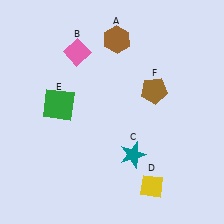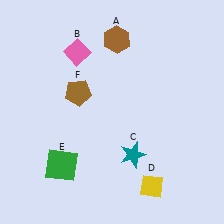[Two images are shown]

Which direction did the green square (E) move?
The green square (E) moved down.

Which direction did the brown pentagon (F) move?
The brown pentagon (F) moved left.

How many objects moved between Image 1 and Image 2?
2 objects moved between the two images.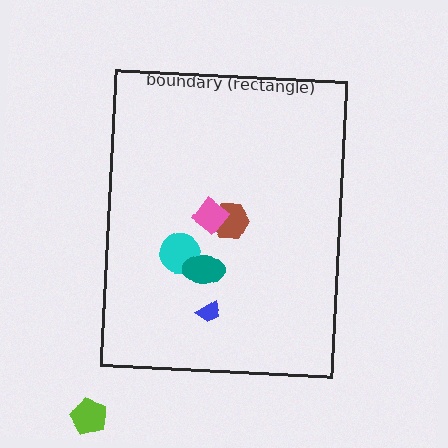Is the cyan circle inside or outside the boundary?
Inside.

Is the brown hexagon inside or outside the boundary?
Inside.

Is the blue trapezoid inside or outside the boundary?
Inside.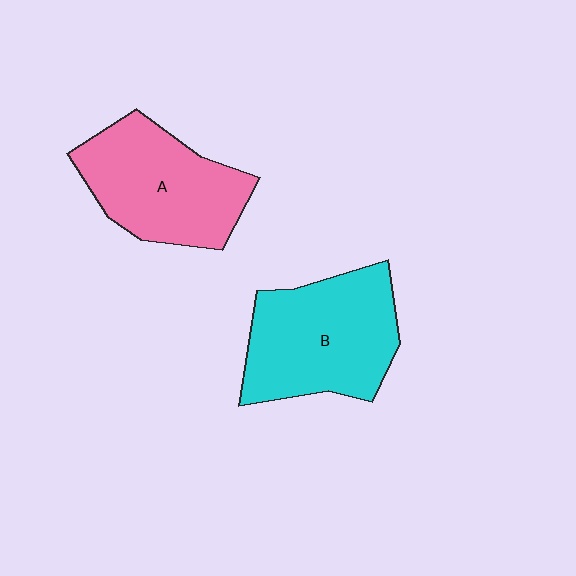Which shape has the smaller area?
Shape A (pink).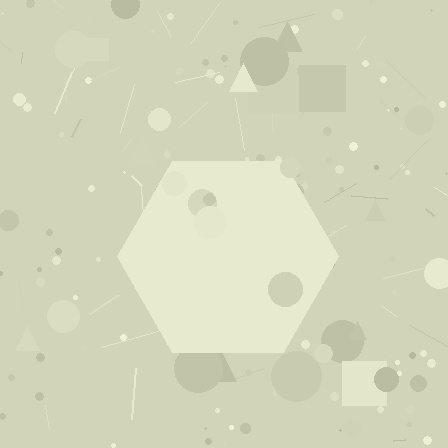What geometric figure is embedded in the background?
A hexagon is embedded in the background.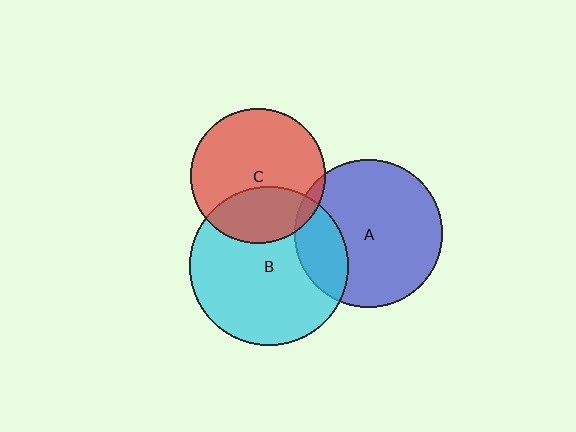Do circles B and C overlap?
Yes.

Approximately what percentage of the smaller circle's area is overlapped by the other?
Approximately 30%.